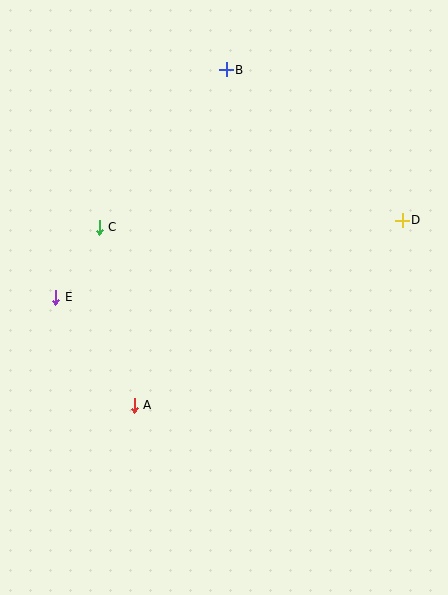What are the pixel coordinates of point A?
Point A is at (134, 405).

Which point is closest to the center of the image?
Point A at (134, 405) is closest to the center.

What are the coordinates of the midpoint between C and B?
The midpoint between C and B is at (163, 148).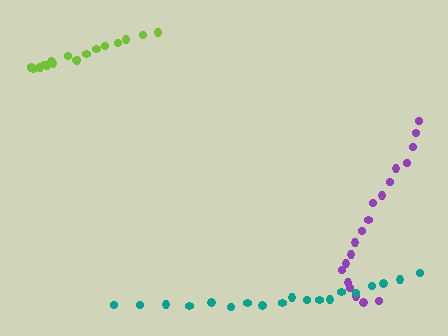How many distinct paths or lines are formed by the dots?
There are 3 distinct paths.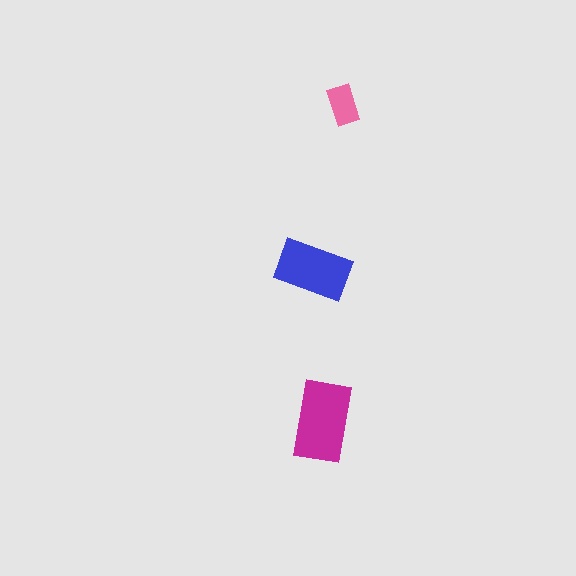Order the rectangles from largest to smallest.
the magenta one, the blue one, the pink one.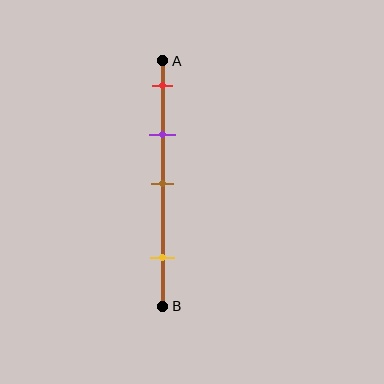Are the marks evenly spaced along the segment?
No, the marks are not evenly spaced.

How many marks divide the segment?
There are 4 marks dividing the segment.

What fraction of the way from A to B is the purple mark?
The purple mark is approximately 30% (0.3) of the way from A to B.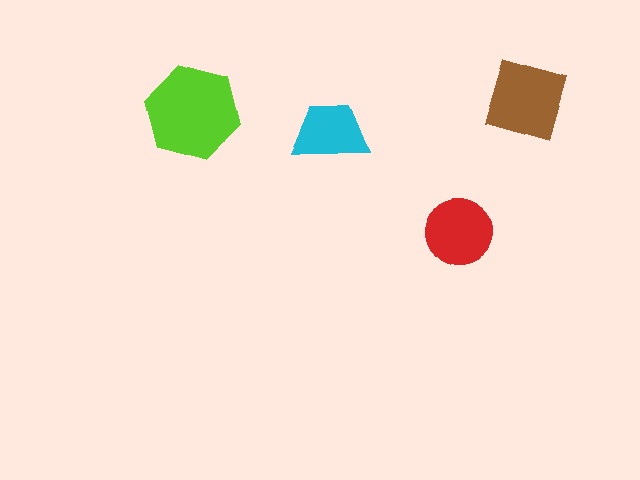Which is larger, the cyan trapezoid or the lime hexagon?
The lime hexagon.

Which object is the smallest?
The cyan trapezoid.